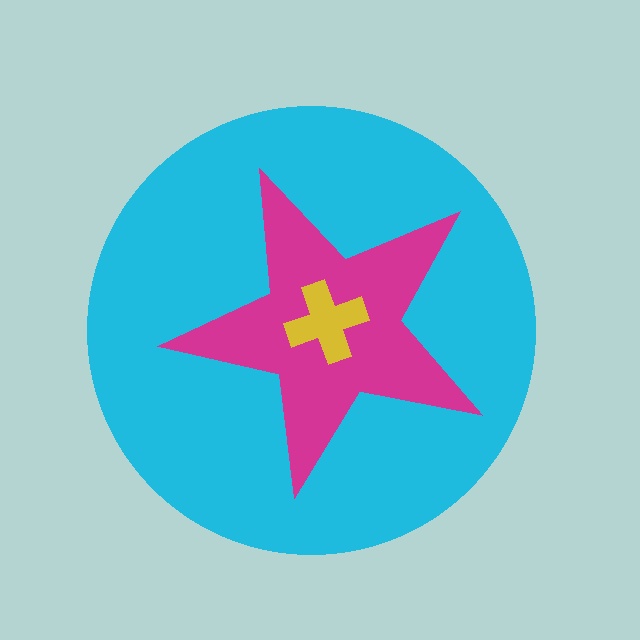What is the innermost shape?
The yellow cross.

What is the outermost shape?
The cyan circle.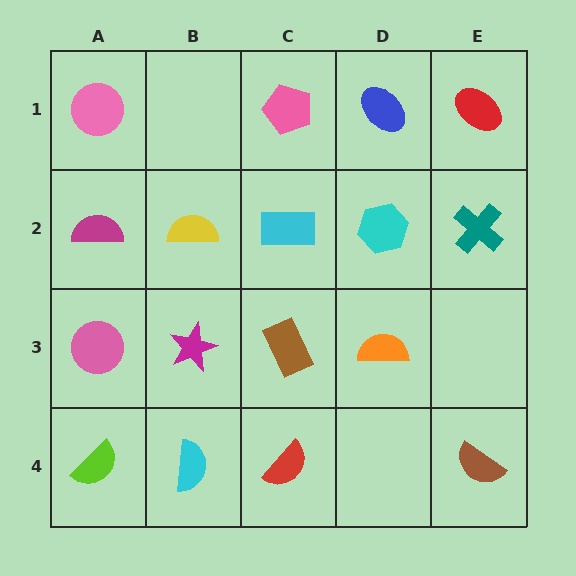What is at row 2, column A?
A magenta semicircle.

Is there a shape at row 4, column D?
No, that cell is empty.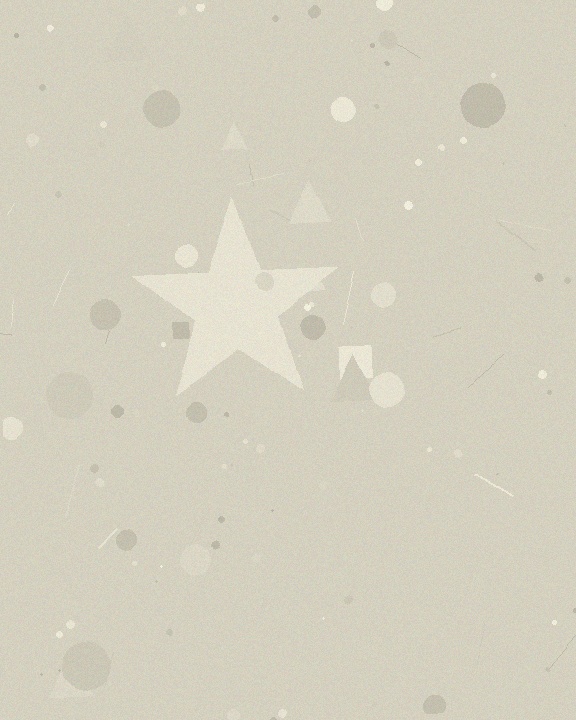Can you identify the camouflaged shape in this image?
The camouflaged shape is a star.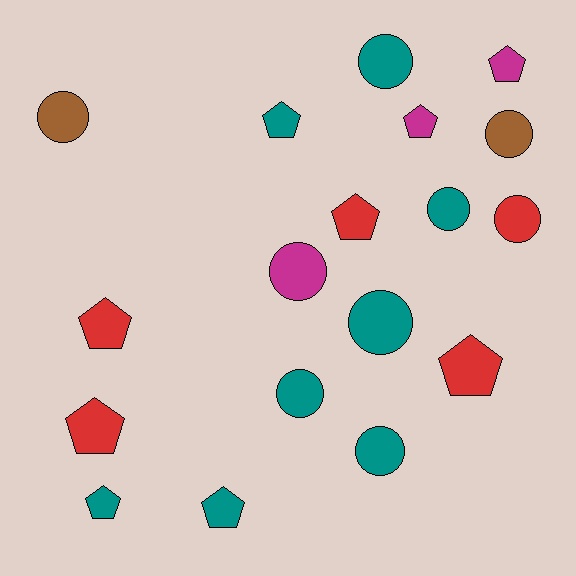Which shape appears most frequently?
Pentagon, with 9 objects.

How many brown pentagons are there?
There are no brown pentagons.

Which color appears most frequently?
Teal, with 8 objects.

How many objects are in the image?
There are 18 objects.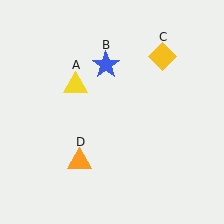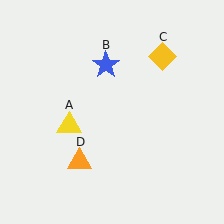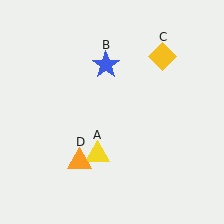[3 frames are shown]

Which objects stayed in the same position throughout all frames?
Blue star (object B) and yellow diamond (object C) and orange triangle (object D) remained stationary.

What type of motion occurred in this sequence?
The yellow triangle (object A) rotated counterclockwise around the center of the scene.